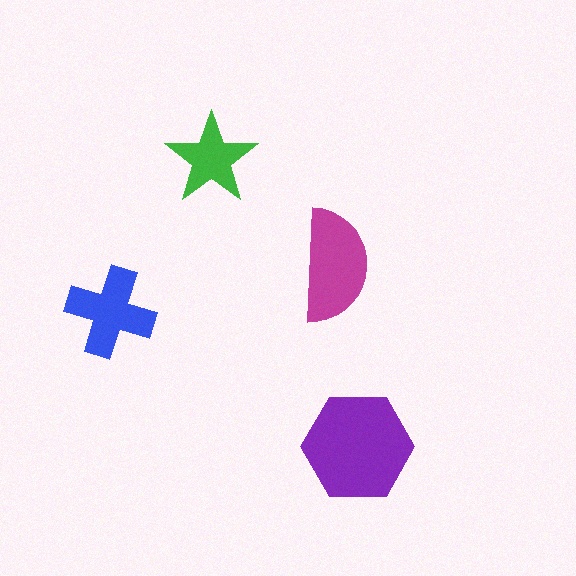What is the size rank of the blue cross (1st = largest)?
3rd.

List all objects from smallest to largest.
The green star, the blue cross, the magenta semicircle, the purple hexagon.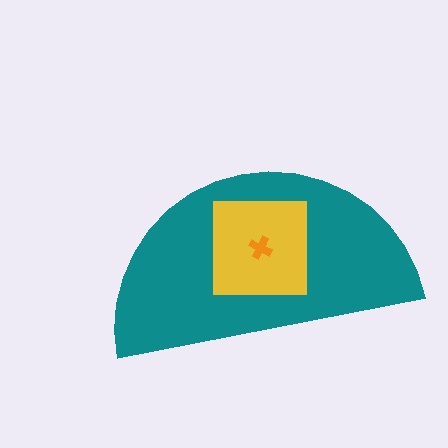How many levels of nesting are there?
3.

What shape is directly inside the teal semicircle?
The yellow square.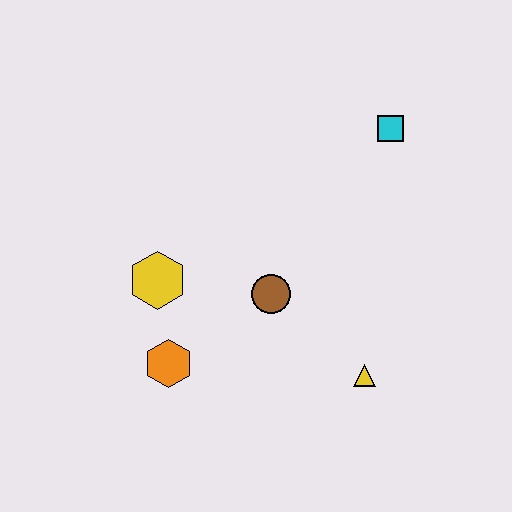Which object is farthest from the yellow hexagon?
The cyan square is farthest from the yellow hexagon.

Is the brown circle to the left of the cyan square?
Yes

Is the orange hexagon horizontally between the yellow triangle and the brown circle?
No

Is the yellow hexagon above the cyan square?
No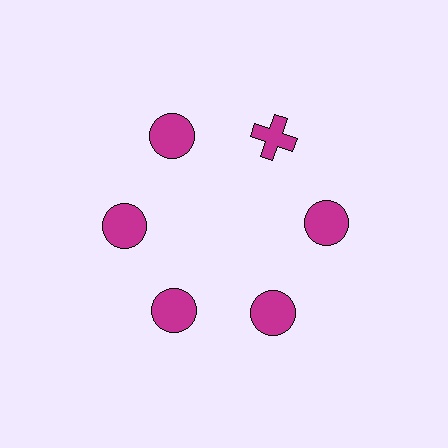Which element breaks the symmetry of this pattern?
The magenta cross at roughly the 1 o'clock position breaks the symmetry. All other shapes are magenta circles.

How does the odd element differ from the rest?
It has a different shape: cross instead of circle.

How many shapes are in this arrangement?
There are 6 shapes arranged in a ring pattern.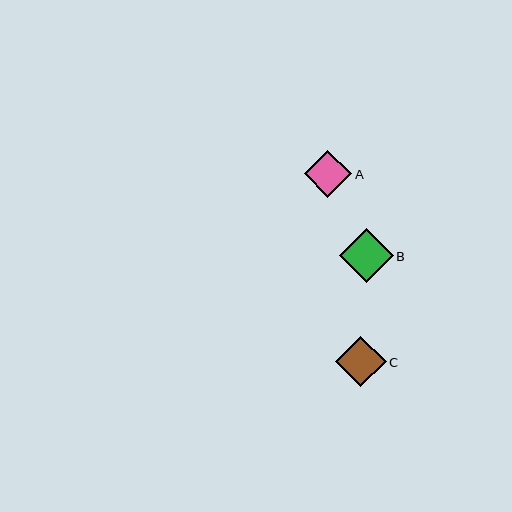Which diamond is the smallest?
Diamond A is the smallest with a size of approximately 47 pixels.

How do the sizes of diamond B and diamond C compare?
Diamond B and diamond C are approximately the same size.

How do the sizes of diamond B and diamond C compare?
Diamond B and diamond C are approximately the same size.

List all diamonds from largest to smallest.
From largest to smallest: B, C, A.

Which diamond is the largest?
Diamond B is the largest with a size of approximately 54 pixels.